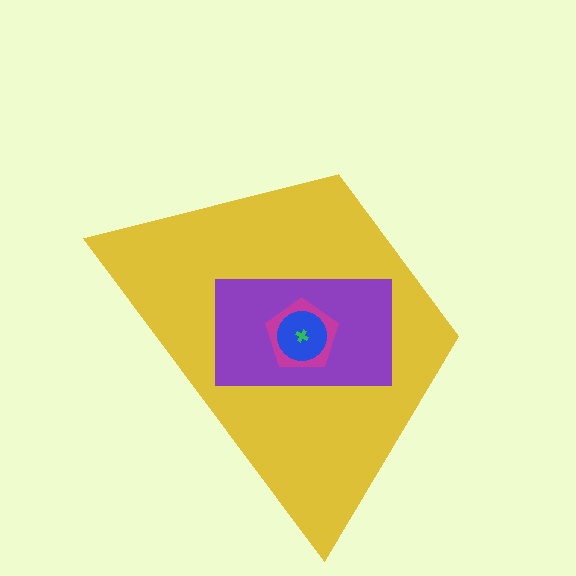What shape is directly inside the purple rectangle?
The magenta pentagon.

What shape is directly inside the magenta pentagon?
The blue circle.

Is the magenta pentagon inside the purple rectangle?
Yes.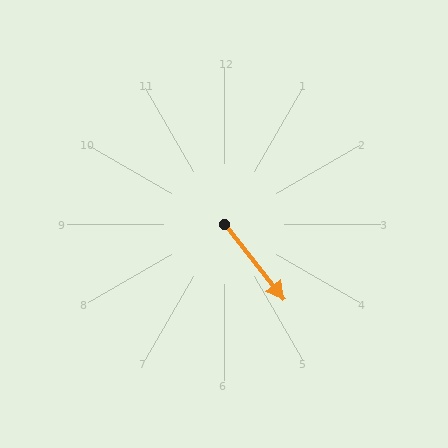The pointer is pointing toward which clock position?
Roughly 5 o'clock.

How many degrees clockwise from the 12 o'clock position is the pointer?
Approximately 141 degrees.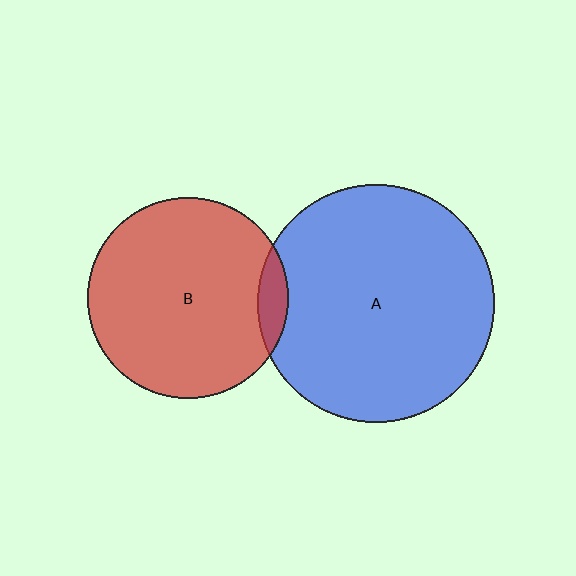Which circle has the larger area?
Circle A (blue).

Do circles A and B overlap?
Yes.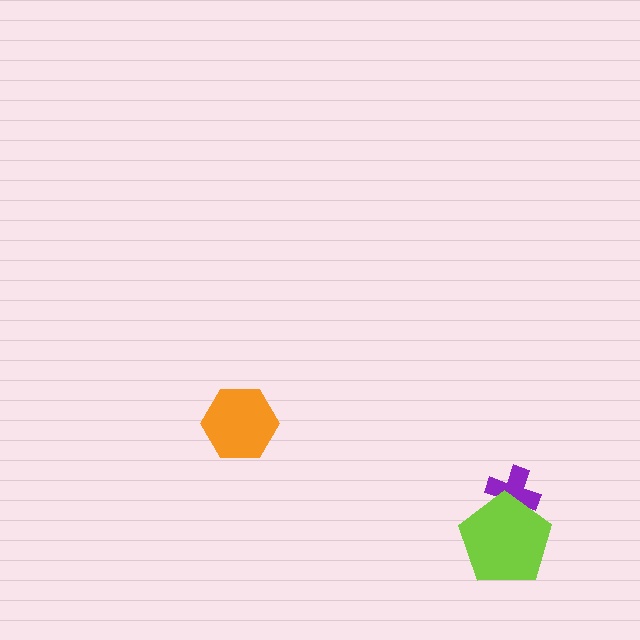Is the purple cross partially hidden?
Yes, it is partially covered by another shape.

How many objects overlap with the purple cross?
1 object overlaps with the purple cross.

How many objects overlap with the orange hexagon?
0 objects overlap with the orange hexagon.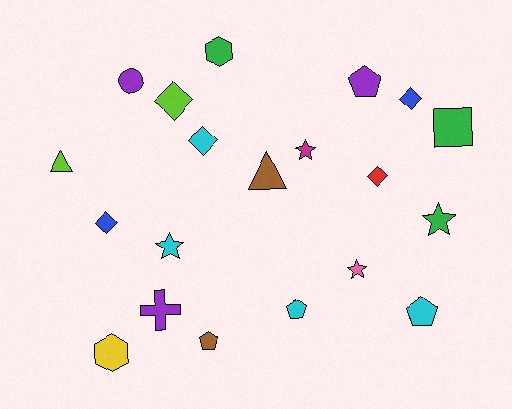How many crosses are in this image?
There is 1 cross.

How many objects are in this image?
There are 20 objects.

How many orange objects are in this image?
There are no orange objects.